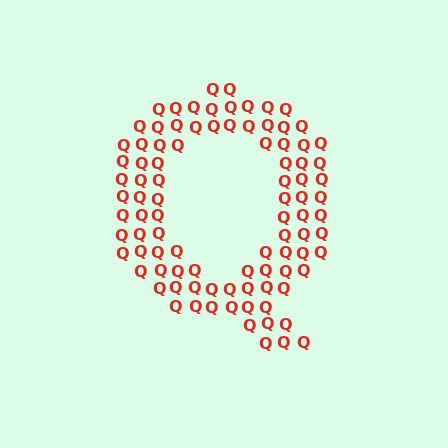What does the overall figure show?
The overall figure shows the letter Q.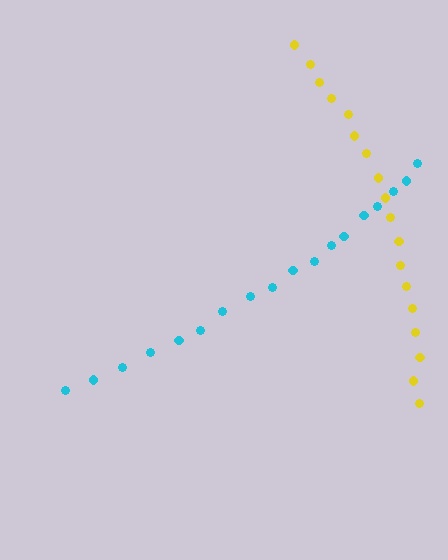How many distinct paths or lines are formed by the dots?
There are 2 distinct paths.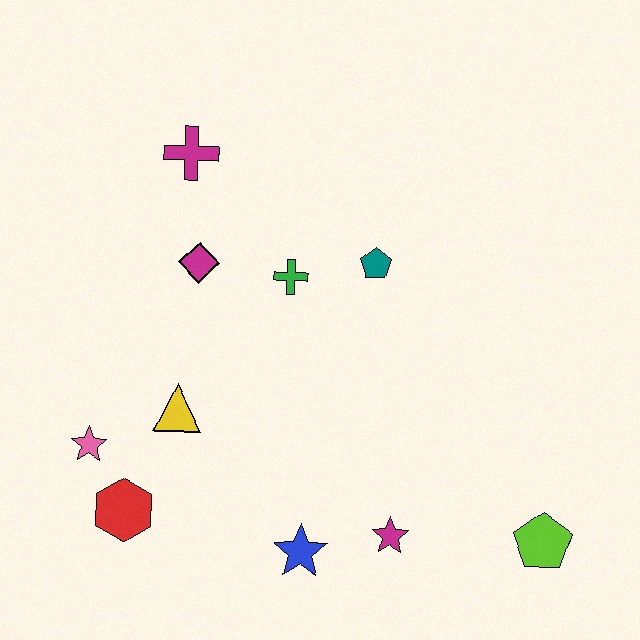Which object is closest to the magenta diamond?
The green cross is closest to the magenta diamond.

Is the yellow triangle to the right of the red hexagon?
Yes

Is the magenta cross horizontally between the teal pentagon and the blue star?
No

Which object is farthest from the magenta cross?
The lime pentagon is farthest from the magenta cross.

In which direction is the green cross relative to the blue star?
The green cross is above the blue star.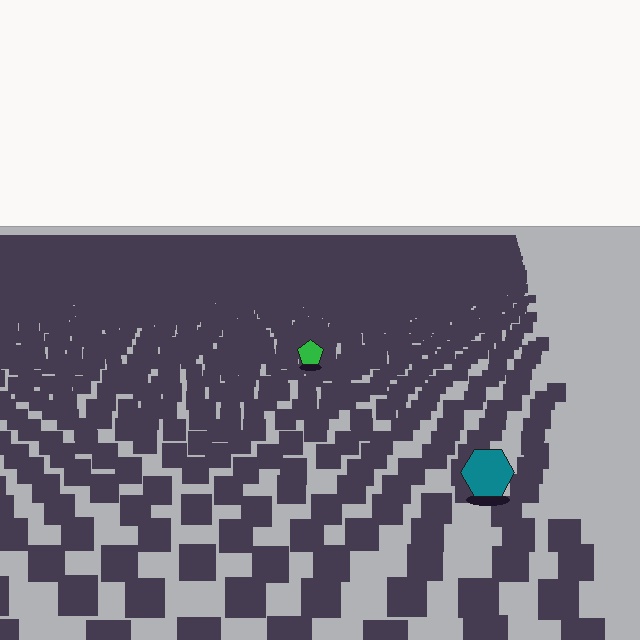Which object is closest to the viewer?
The teal hexagon is closest. The texture marks near it are larger and more spread out.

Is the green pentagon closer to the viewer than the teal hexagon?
No. The teal hexagon is closer — you can tell from the texture gradient: the ground texture is coarser near it.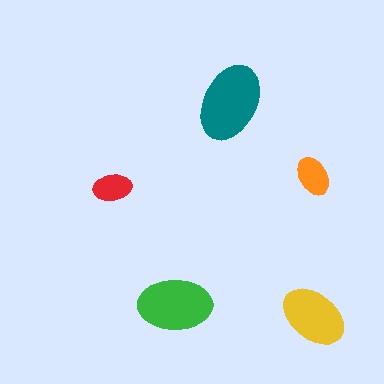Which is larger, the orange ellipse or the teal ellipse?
The teal one.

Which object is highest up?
The teal ellipse is topmost.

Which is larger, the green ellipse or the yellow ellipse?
The green one.